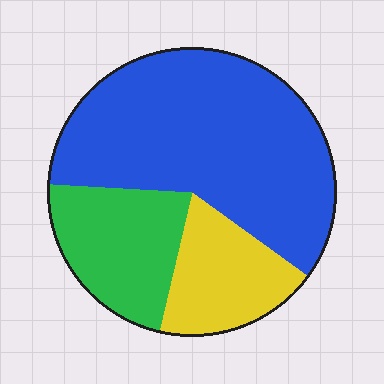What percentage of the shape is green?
Green takes up about one fifth (1/5) of the shape.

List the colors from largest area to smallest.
From largest to smallest: blue, green, yellow.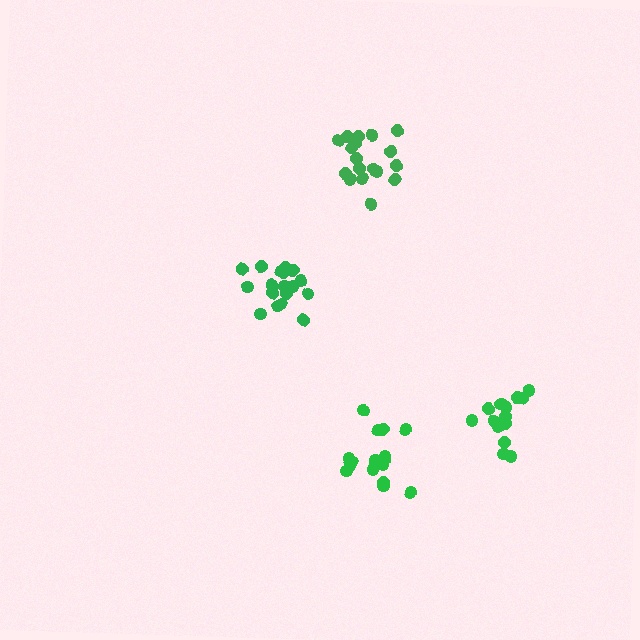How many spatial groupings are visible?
There are 4 spatial groupings.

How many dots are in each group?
Group 1: 19 dots, Group 2: 16 dots, Group 3: 15 dots, Group 4: 18 dots (68 total).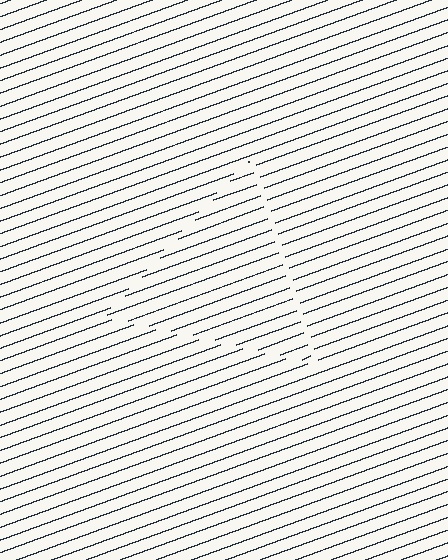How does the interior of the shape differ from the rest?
The interior of the shape contains the same grating, shifted by half a period — the contour is defined by the phase discontinuity where line-ends from the inner and outer gratings abut.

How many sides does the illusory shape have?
3 sides — the line-ends trace a triangle.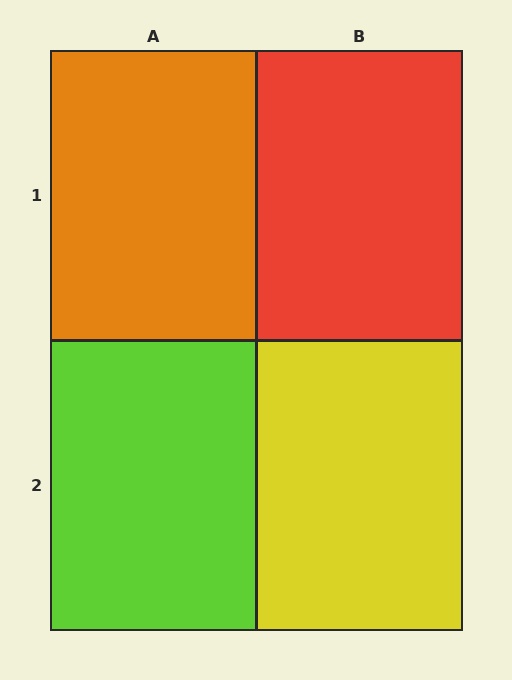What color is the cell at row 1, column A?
Orange.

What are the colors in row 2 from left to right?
Lime, yellow.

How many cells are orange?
1 cell is orange.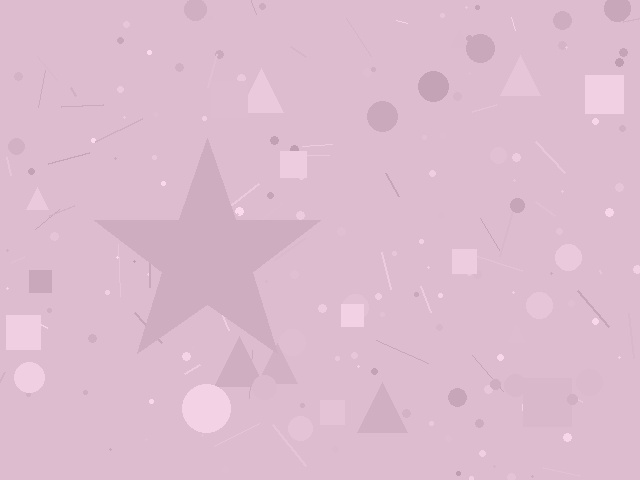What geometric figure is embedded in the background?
A star is embedded in the background.